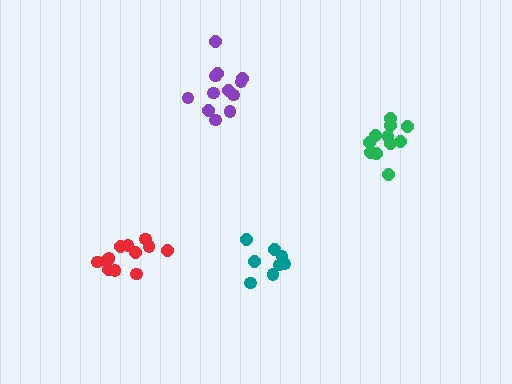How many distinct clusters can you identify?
There are 4 distinct clusters.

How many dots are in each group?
Group 1: 12 dots, Group 2: 11 dots, Group 3: 12 dots, Group 4: 8 dots (43 total).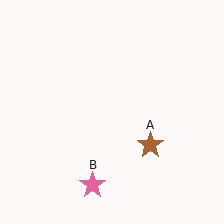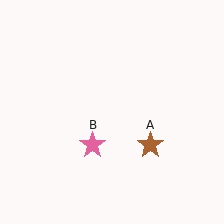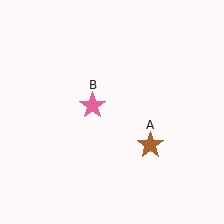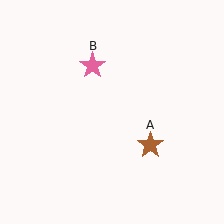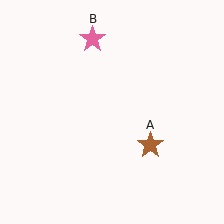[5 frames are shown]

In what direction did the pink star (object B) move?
The pink star (object B) moved up.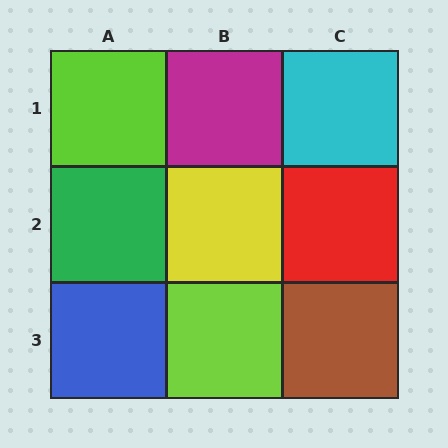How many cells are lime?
2 cells are lime.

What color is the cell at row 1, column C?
Cyan.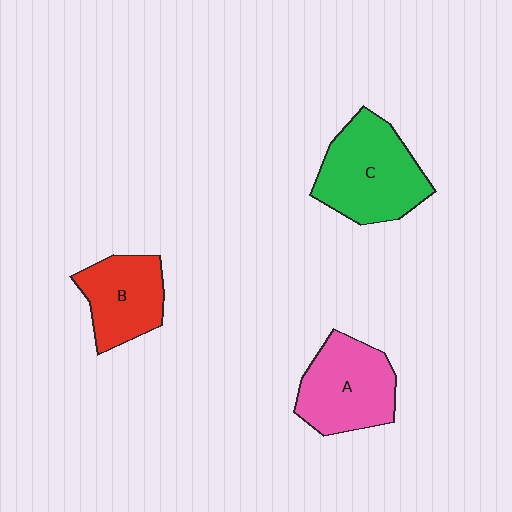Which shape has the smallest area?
Shape B (red).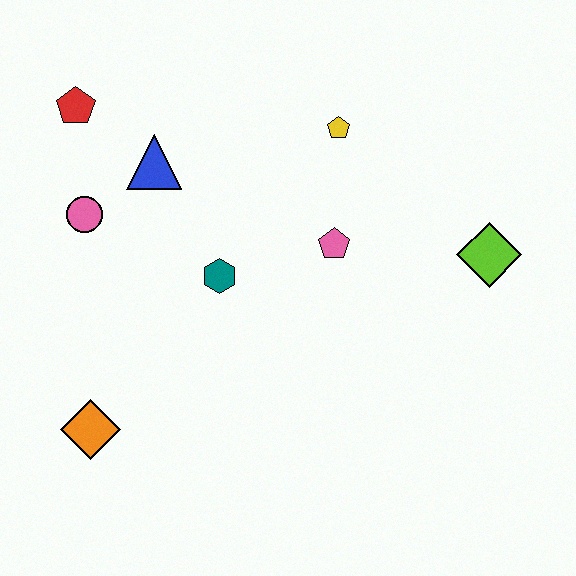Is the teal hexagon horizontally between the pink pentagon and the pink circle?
Yes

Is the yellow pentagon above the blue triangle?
Yes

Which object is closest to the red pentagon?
The blue triangle is closest to the red pentagon.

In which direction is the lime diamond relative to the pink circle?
The lime diamond is to the right of the pink circle.